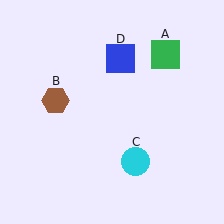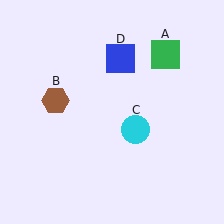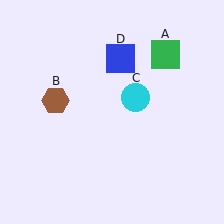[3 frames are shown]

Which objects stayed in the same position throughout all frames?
Green square (object A) and brown hexagon (object B) and blue square (object D) remained stationary.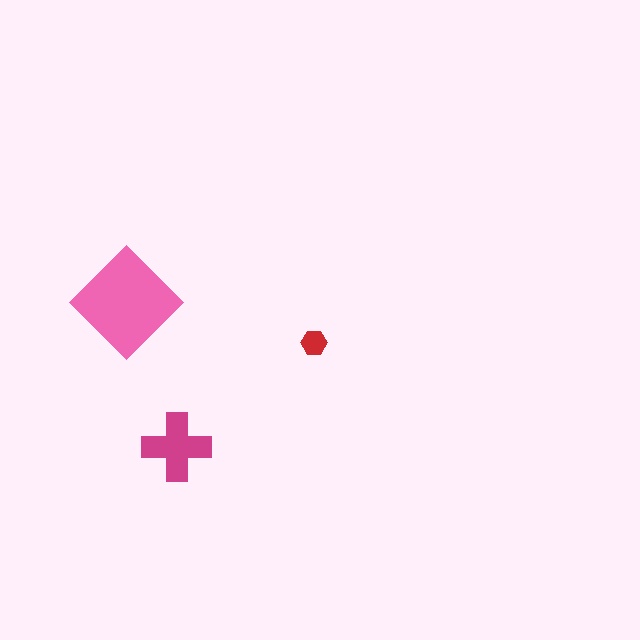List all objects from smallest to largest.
The red hexagon, the magenta cross, the pink diamond.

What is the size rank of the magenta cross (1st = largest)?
2nd.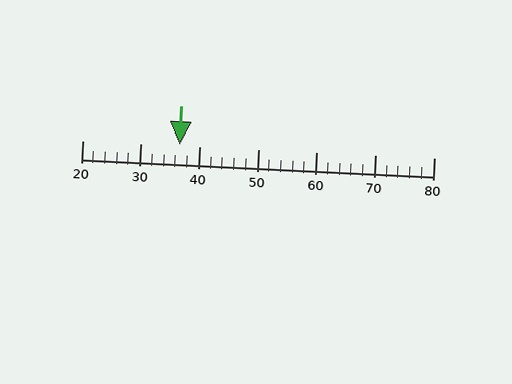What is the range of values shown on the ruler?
The ruler shows values from 20 to 80.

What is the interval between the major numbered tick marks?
The major tick marks are spaced 10 units apart.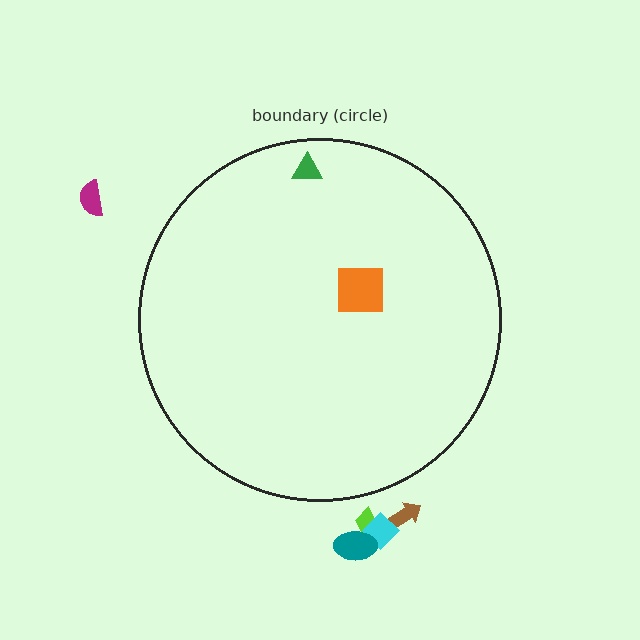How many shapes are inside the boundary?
2 inside, 5 outside.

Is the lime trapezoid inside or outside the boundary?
Outside.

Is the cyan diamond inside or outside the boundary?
Outside.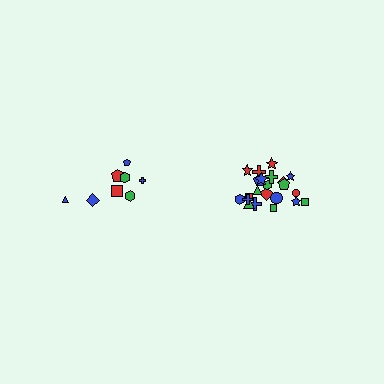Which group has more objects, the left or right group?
The right group.